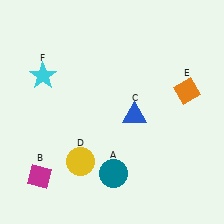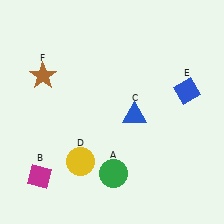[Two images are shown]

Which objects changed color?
A changed from teal to green. E changed from orange to blue. F changed from cyan to brown.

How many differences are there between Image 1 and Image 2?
There are 3 differences between the two images.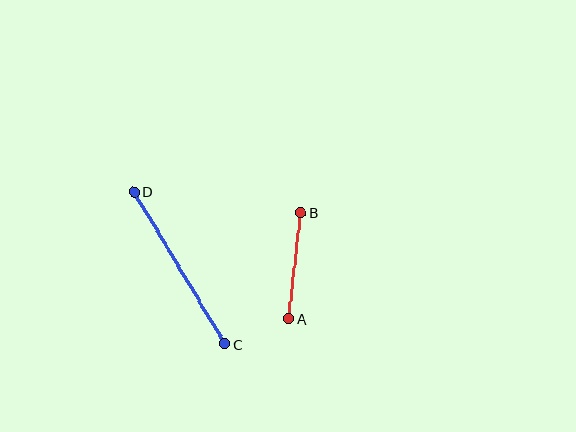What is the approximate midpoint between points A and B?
The midpoint is at approximately (295, 266) pixels.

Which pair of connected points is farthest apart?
Points C and D are farthest apart.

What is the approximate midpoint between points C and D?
The midpoint is at approximately (179, 268) pixels.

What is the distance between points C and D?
The distance is approximately 177 pixels.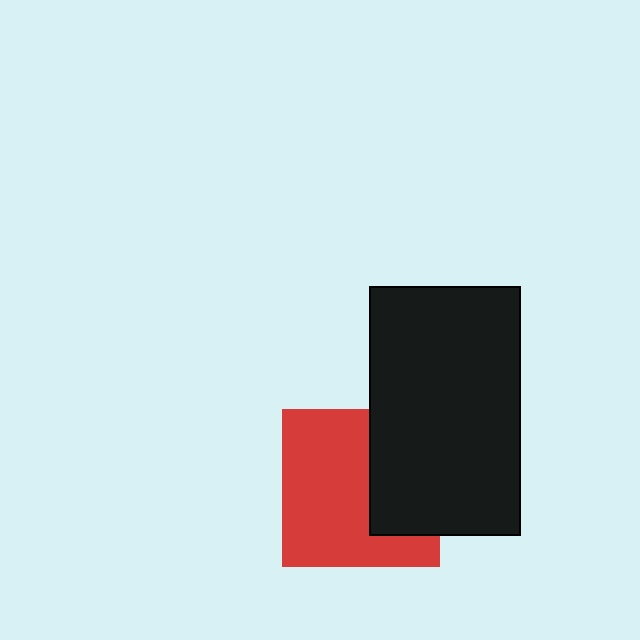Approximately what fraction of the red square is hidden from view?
Roughly 35% of the red square is hidden behind the black rectangle.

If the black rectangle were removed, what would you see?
You would see the complete red square.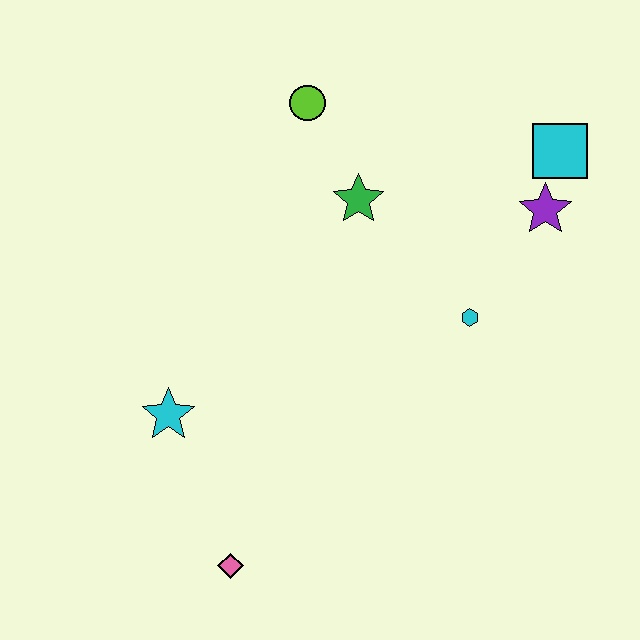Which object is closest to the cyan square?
The purple star is closest to the cyan square.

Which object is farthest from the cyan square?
The pink diamond is farthest from the cyan square.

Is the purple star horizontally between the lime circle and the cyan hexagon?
No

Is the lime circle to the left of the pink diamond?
No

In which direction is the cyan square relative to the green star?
The cyan square is to the right of the green star.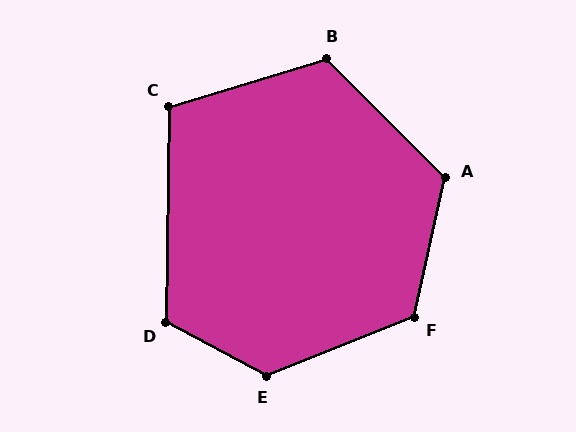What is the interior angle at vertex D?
Approximately 118 degrees (obtuse).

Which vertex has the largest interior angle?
E, at approximately 130 degrees.